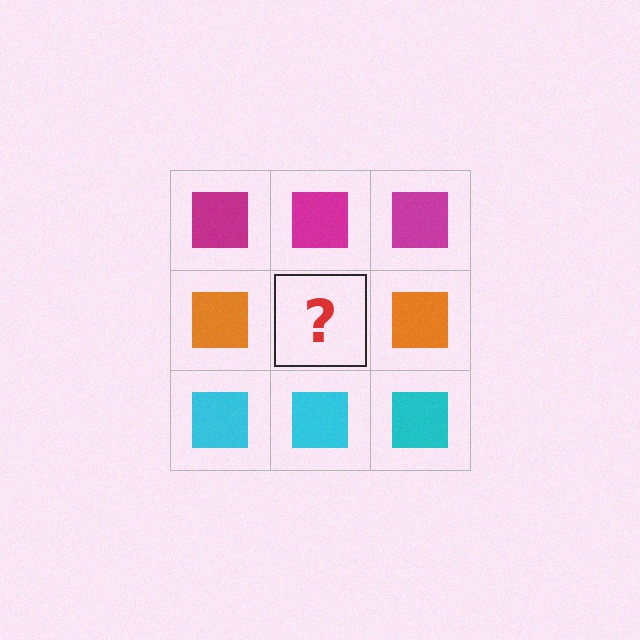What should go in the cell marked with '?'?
The missing cell should contain an orange square.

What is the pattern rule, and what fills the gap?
The rule is that each row has a consistent color. The gap should be filled with an orange square.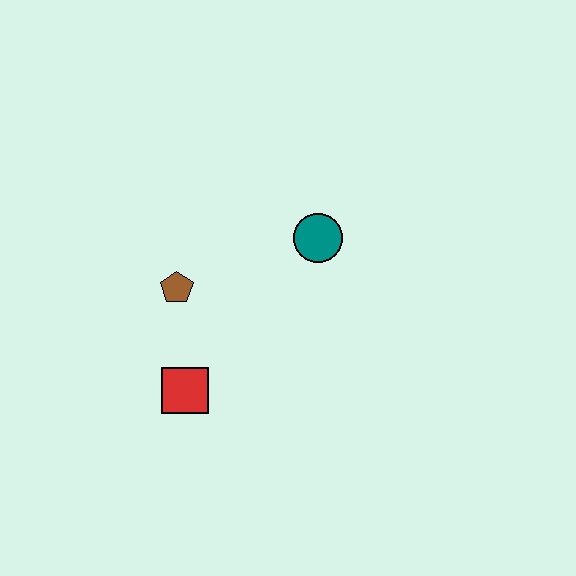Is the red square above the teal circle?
No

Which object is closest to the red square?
The brown pentagon is closest to the red square.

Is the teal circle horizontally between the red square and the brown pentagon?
No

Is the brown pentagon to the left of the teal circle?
Yes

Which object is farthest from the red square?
The teal circle is farthest from the red square.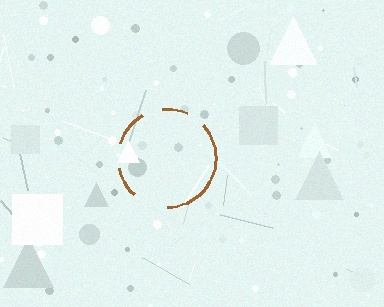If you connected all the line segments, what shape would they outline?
They would outline a circle.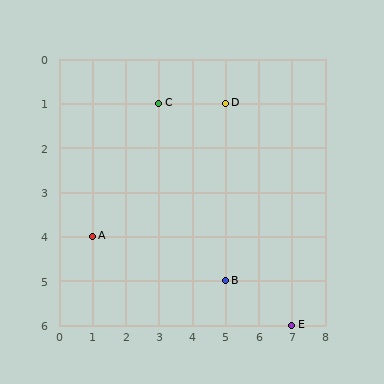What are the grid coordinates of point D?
Point D is at grid coordinates (5, 1).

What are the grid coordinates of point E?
Point E is at grid coordinates (7, 6).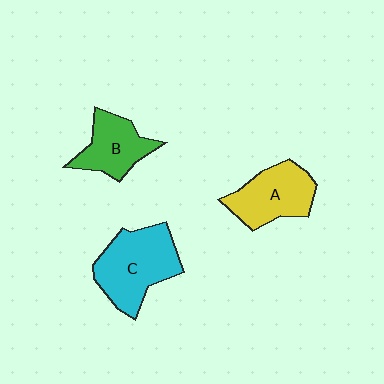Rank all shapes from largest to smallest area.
From largest to smallest: C (cyan), A (yellow), B (green).